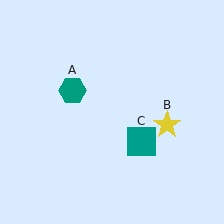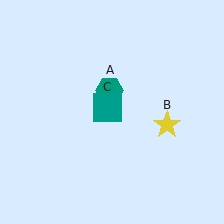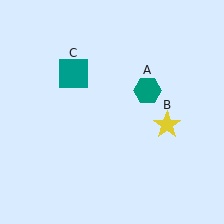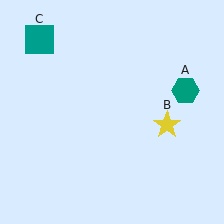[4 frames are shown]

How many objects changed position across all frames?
2 objects changed position: teal hexagon (object A), teal square (object C).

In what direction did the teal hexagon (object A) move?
The teal hexagon (object A) moved right.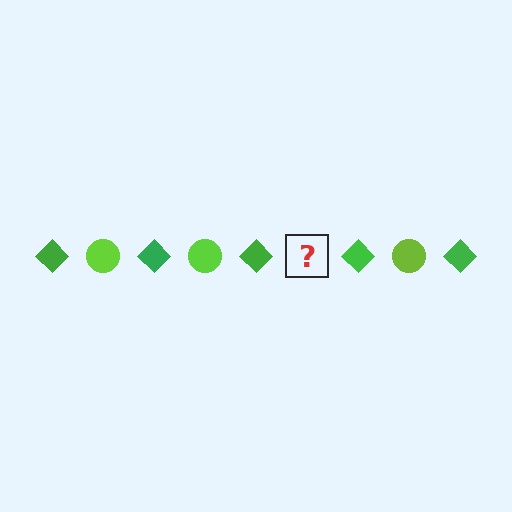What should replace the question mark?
The question mark should be replaced with a lime circle.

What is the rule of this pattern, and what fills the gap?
The rule is that the pattern alternates between green diamond and lime circle. The gap should be filled with a lime circle.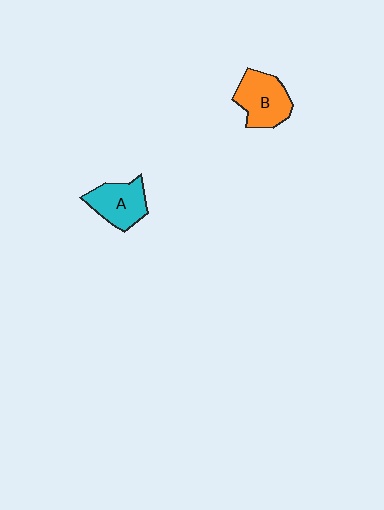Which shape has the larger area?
Shape B (orange).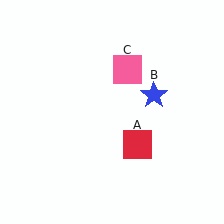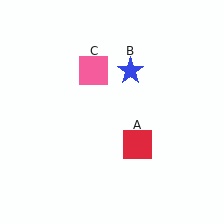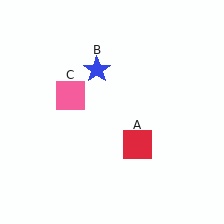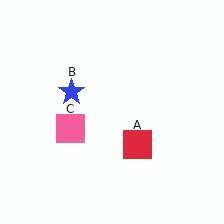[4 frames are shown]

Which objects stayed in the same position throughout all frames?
Red square (object A) remained stationary.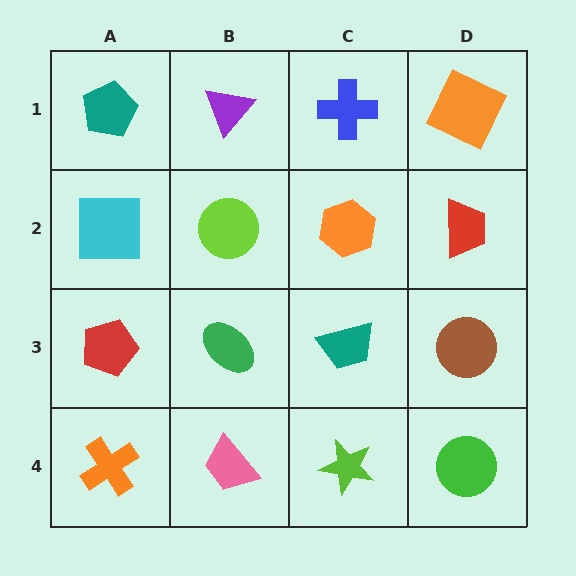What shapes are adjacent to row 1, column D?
A red trapezoid (row 2, column D), a blue cross (row 1, column C).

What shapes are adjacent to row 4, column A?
A red pentagon (row 3, column A), a pink trapezoid (row 4, column B).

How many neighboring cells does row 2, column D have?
3.